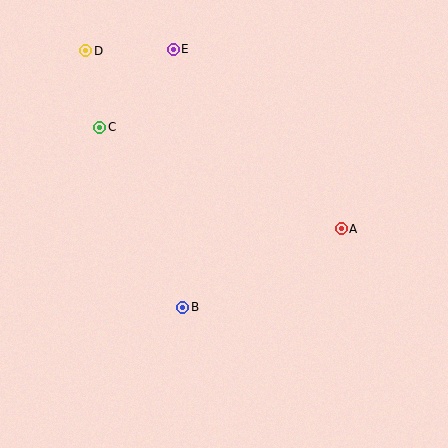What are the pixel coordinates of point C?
Point C is at (100, 127).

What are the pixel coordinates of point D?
Point D is at (86, 51).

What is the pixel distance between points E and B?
The distance between E and B is 258 pixels.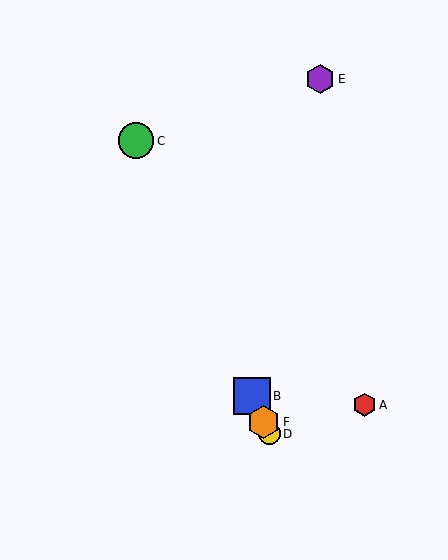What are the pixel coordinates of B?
Object B is at (252, 396).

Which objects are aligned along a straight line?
Objects B, C, D, F are aligned along a straight line.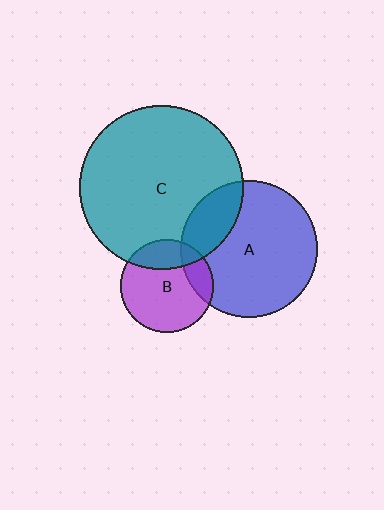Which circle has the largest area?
Circle C (teal).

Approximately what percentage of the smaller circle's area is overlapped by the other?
Approximately 25%.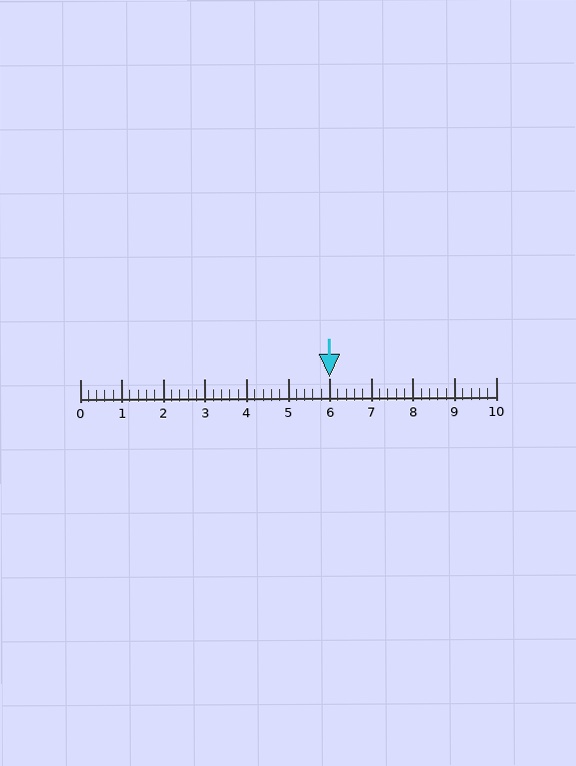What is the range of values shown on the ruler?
The ruler shows values from 0 to 10.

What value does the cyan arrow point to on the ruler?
The cyan arrow points to approximately 6.0.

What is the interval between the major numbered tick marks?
The major tick marks are spaced 1 units apart.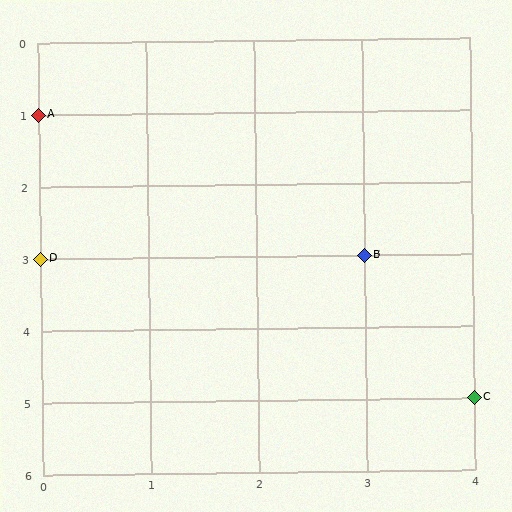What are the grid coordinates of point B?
Point B is at grid coordinates (3, 3).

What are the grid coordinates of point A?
Point A is at grid coordinates (0, 1).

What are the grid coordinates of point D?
Point D is at grid coordinates (0, 3).